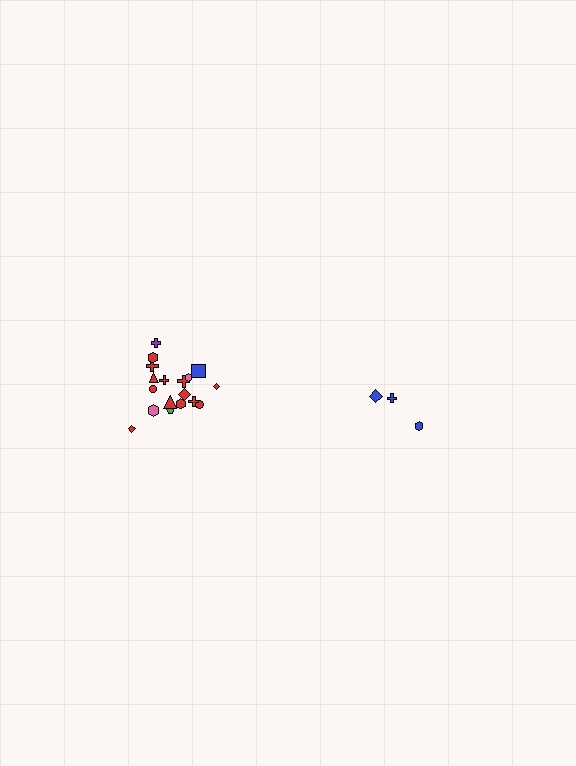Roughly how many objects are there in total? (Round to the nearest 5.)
Roughly 20 objects in total.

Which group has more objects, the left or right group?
The left group.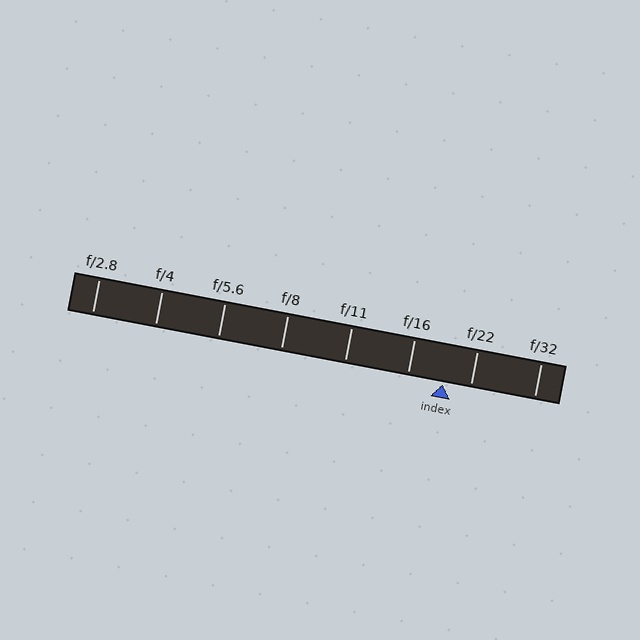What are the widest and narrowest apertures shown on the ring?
The widest aperture shown is f/2.8 and the narrowest is f/32.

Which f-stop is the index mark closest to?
The index mark is closest to f/22.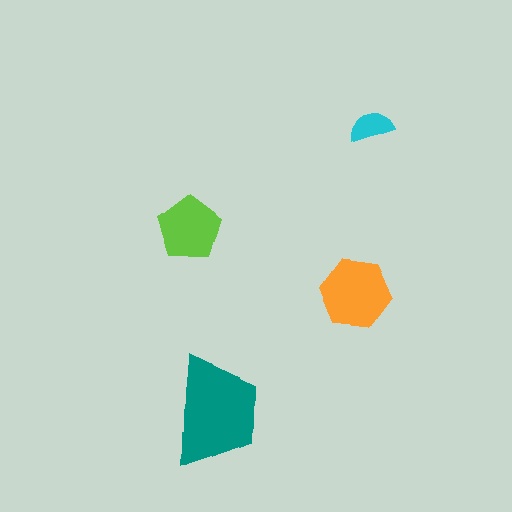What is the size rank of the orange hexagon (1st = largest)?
2nd.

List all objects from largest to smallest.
The teal trapezoid, the orange hexagon, the lime pentagon, the cyan semicircle.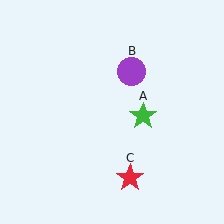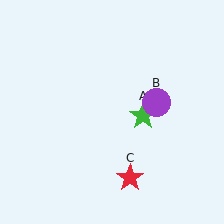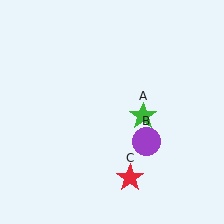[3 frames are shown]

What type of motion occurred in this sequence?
The purple circle (object B) rotated clockwise around the center of the scene.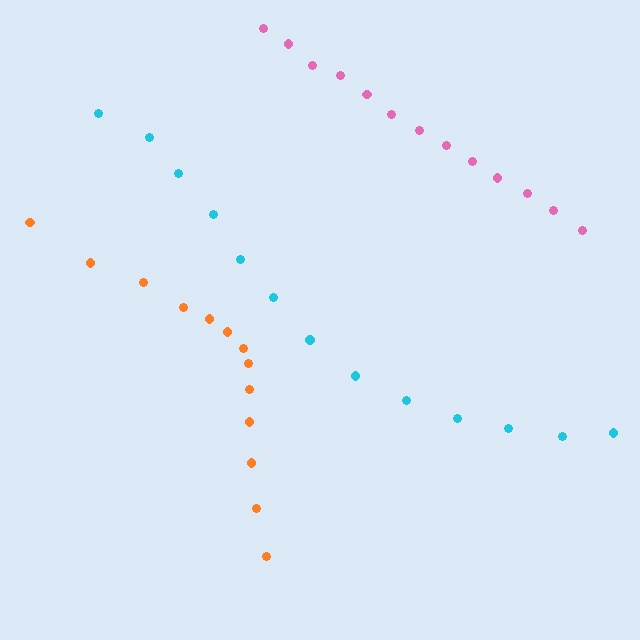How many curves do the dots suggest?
There are 3 distinct paths.